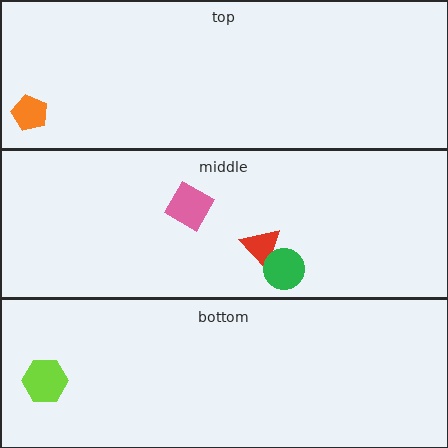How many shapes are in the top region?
1.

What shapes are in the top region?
The orange pentagon.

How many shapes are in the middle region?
3.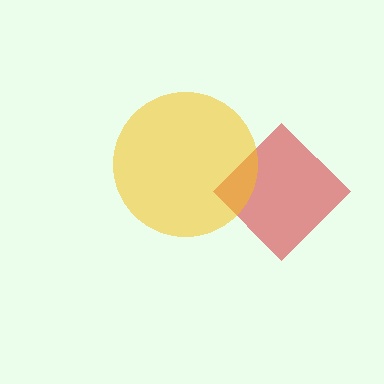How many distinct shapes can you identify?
There are 2 distinct shapes: a red diamond, a yellow circle.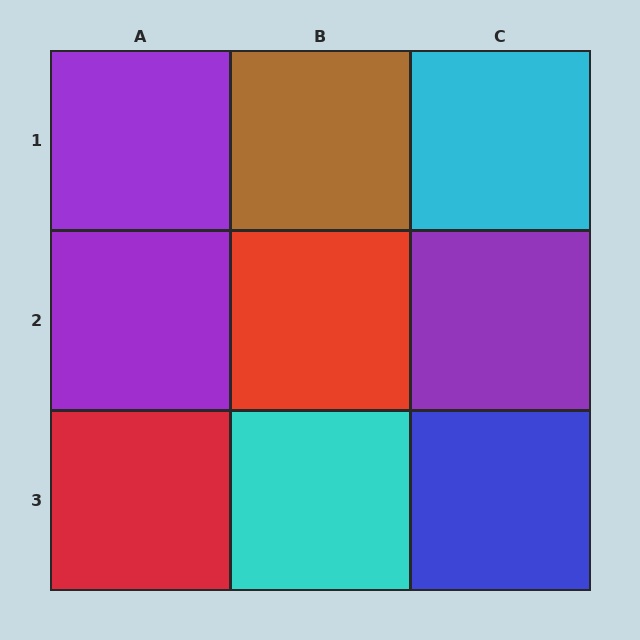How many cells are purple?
3 cells are purple.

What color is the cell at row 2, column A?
Purple.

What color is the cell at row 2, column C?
Purple.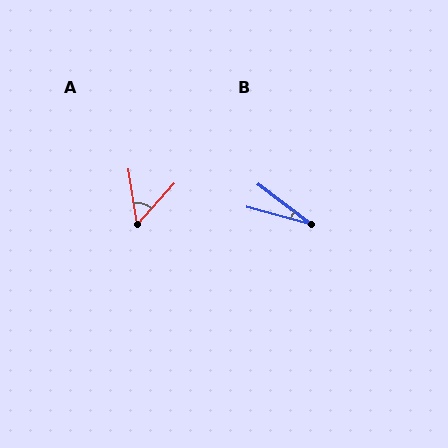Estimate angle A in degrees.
Approximately 51 degrees.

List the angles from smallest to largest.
B (22°), A (51°).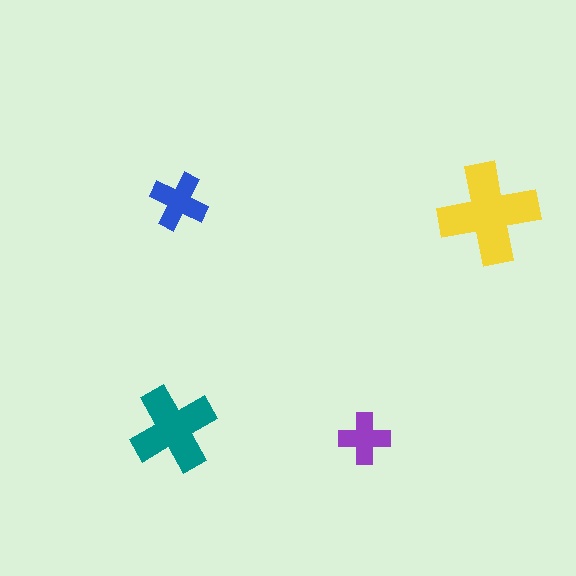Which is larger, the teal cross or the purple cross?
The teal one.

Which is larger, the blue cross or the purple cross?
The blue one.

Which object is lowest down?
The purple cross is bottommost.